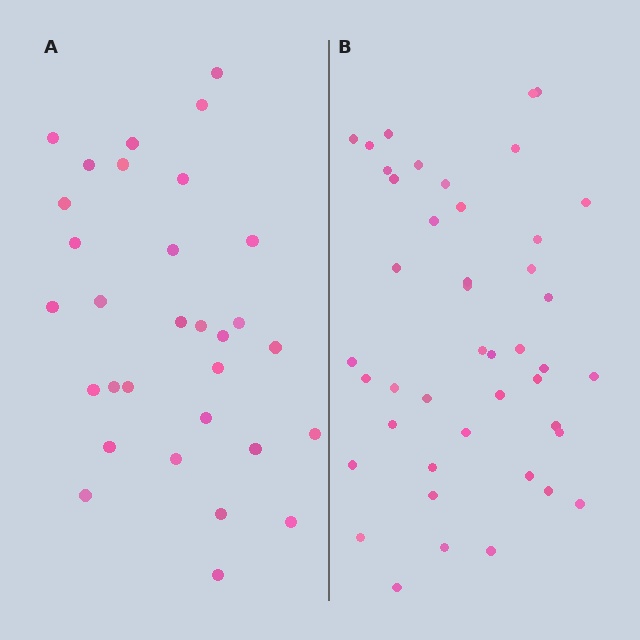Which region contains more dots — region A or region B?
Region B (the right region) has more dots.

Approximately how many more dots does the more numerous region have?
Region B has approximately 15 more dots than region A.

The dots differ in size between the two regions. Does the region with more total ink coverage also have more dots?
No. Region A has more total ink coverage because its dots are larger, but region B actually contains more individual dots. Total area can be misleading — the number of items is what matters here.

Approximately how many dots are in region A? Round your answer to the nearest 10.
About 30 dots. (The exact count is 31, which rounds to 30.)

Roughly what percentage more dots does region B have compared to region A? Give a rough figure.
About 40% more.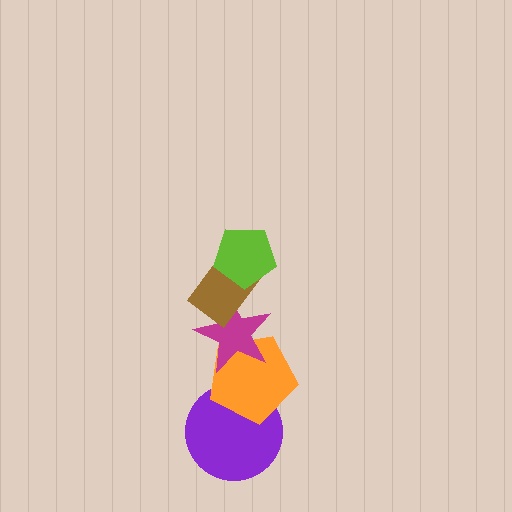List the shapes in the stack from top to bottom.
From top to bottom: the lime pentagon, the brown rectangle, the magenta star, the orange pentagon, the purple circle.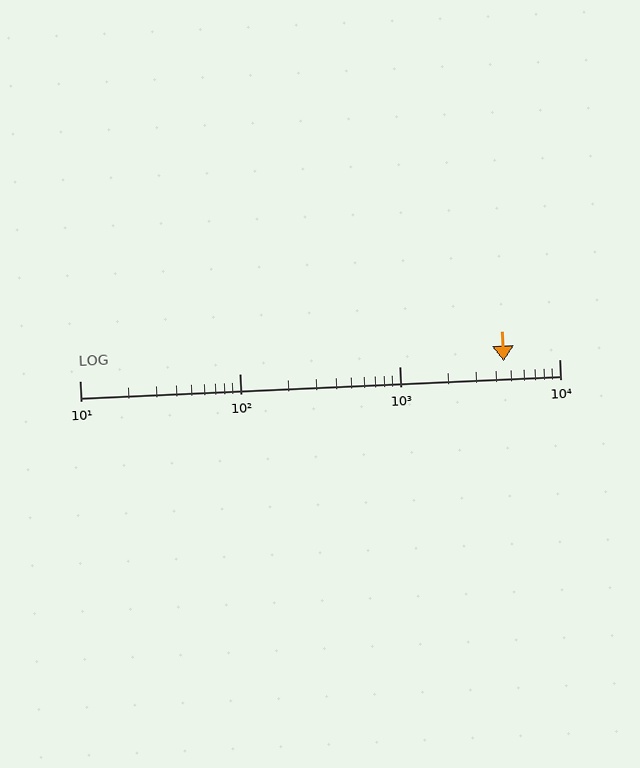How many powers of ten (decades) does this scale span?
The scale spans 3 decades, from 10 to 10000.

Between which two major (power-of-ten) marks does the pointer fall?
The pointer is between 1000 and 10000.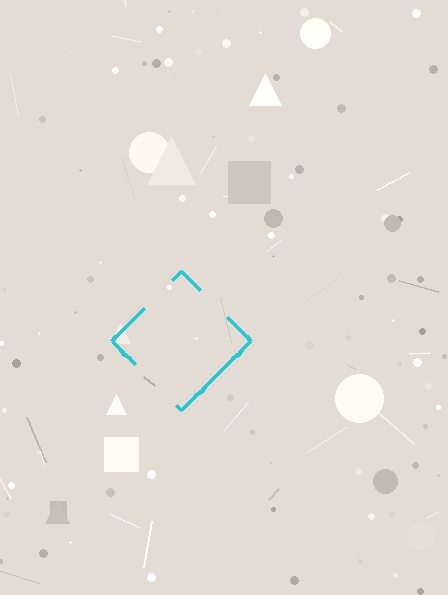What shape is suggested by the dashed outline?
The dashed outline suggests a diamond.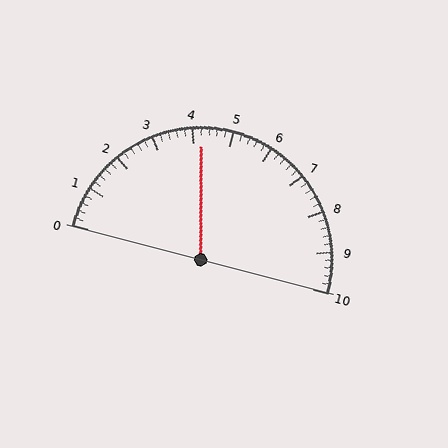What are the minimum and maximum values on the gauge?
The gauge ranges from 0 to 10.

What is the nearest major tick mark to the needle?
The nearest major tick mark is 4.